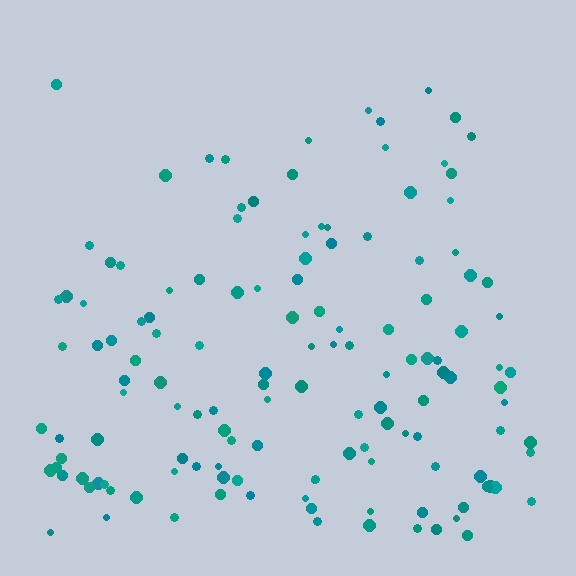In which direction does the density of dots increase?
From top to bottom, with the bottom side densest.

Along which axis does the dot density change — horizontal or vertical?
Vertical.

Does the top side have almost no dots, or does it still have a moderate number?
Still a moderate number, just noticeably fewer than the bottom.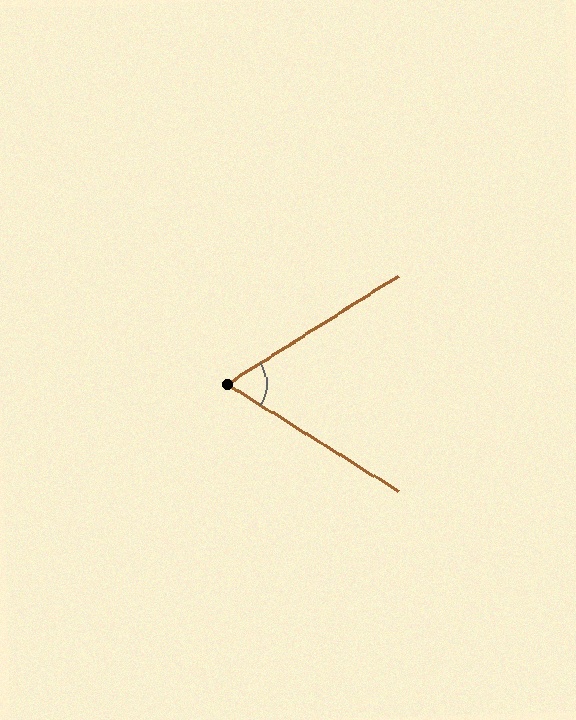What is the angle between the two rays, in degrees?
Approximately 65 degrees.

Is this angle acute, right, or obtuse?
It is acute.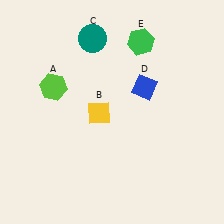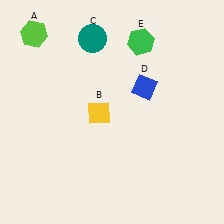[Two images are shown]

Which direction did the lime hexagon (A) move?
The lime hexagon (A) moved up.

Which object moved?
The lime hexagon (A) moved up.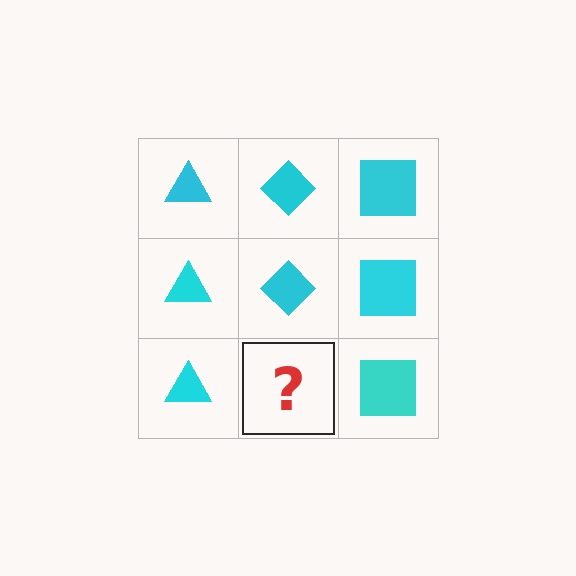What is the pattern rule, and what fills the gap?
The rule is that each column has a consistent shape. The gap should be filled with a cyan diamond.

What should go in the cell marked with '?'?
The missing cell should contain a cyan diamond.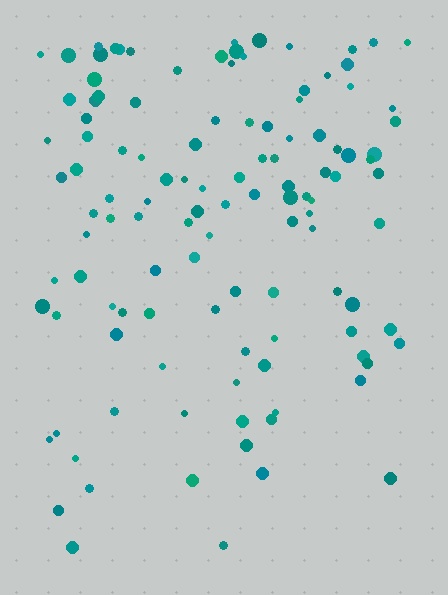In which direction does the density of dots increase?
From bottom to top, with the top side densest.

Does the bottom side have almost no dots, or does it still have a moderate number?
Still a moderate number, just noticeably fewer than the top.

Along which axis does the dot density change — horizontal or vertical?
Vertical.